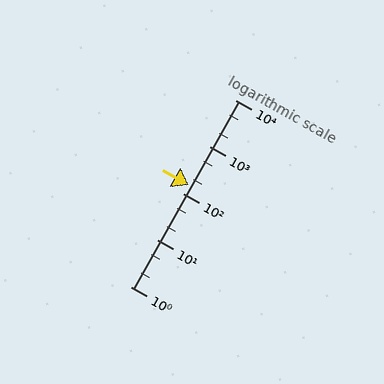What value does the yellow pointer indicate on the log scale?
The pointer indicates approximately 150.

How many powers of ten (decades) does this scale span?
The scale spans 4 decades, from 1 to 10000.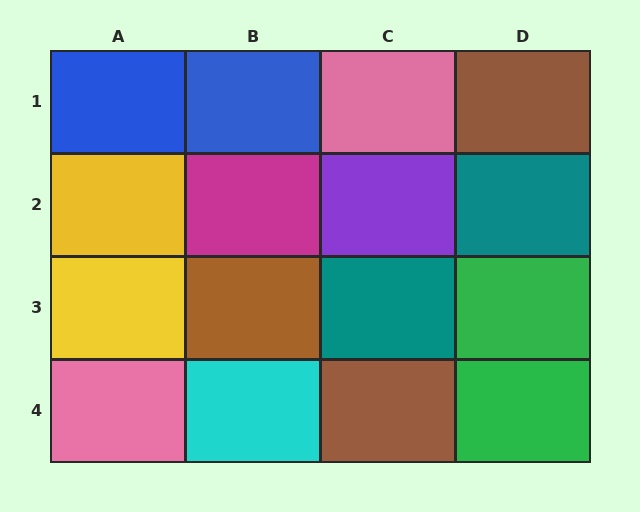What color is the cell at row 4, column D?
Green.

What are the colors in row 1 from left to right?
Blue, blue, pink, brown.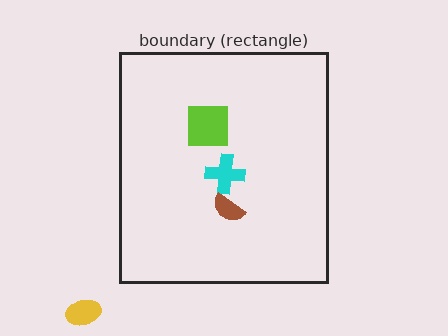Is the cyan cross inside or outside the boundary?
Inside.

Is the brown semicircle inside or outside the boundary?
Inside.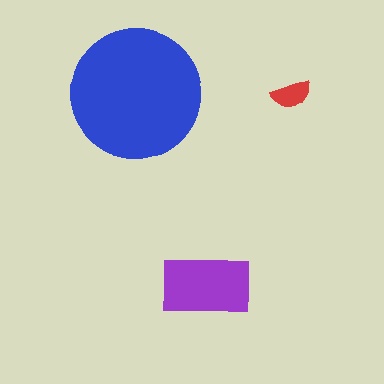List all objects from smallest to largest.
The red semicircle, the purple rectangle, the blue circle.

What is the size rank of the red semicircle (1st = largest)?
3rd.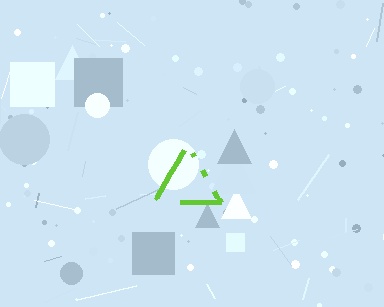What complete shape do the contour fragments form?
The contour fragments form a triangle.